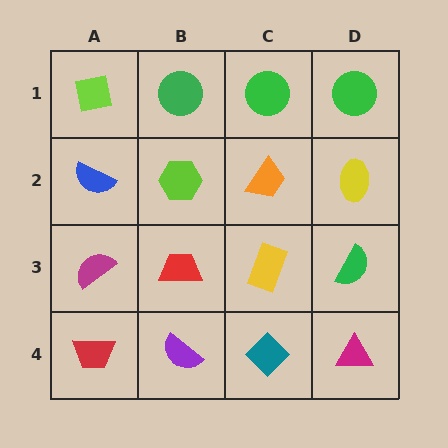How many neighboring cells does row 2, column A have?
3.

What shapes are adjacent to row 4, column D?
A green semicircle (row 3, column D), a teal diamond (row 4, column C).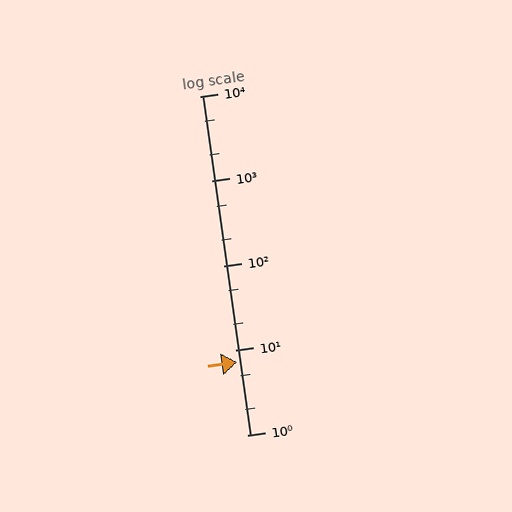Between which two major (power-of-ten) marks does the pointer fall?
The pointer is between 1 and 10.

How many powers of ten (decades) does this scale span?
The scale spans 4 decades, from 1 to 10000.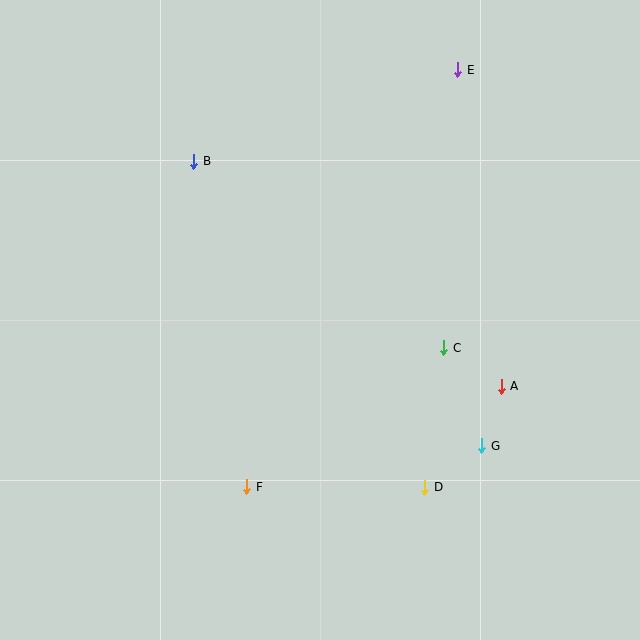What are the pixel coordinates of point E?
Point E is at (458, 70).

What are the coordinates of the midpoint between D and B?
The midpoint between D and B is at (309, 324).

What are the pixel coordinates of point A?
Point A is at (501, 386).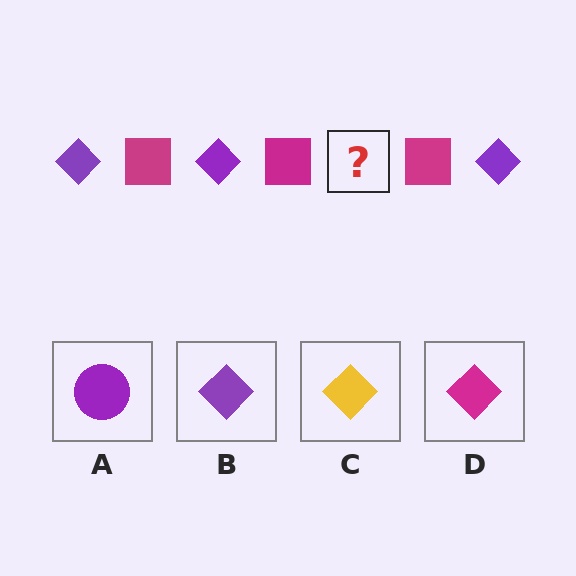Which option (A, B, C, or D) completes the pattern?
B.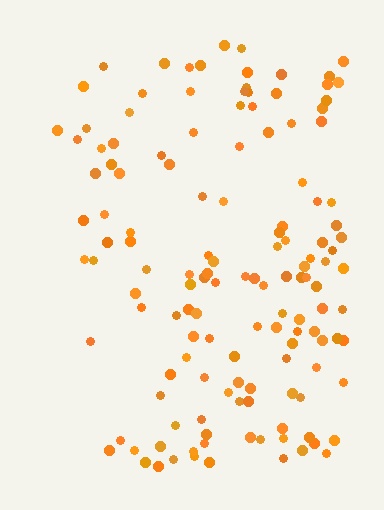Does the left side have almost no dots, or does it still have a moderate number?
Still a moderate number, just noticeably fewer than the right.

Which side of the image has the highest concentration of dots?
The right.